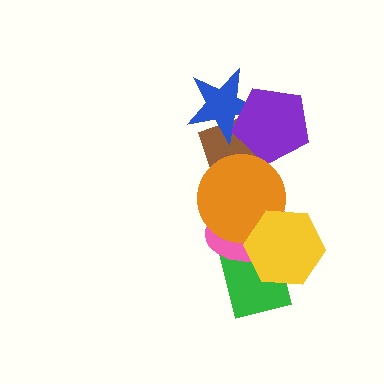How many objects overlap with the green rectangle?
3 objects overlap with the green rectangle.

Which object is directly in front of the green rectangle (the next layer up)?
The pink ellipse is directly in front of the green rectangle.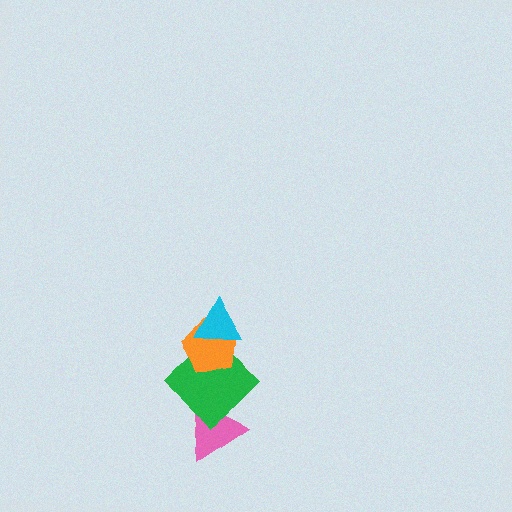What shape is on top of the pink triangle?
The green diamond is on top of the pink triangle.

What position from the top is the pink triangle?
The pink triangle is 4th from the top.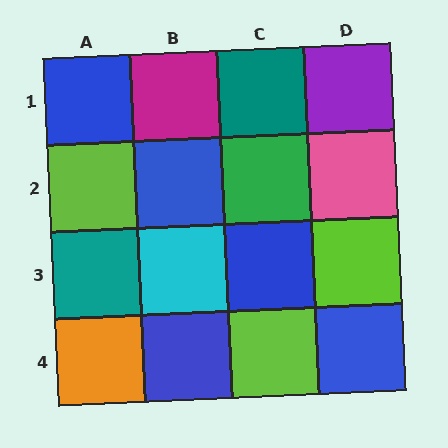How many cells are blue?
5 cells are blue.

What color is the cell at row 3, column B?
Cyan.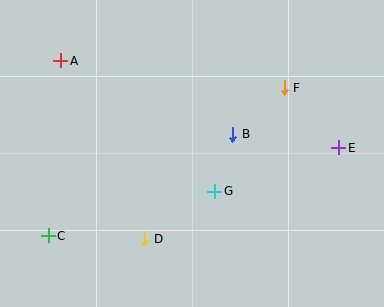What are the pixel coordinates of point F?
Point F is at (284, 88).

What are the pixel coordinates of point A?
Point A is at (61, 61).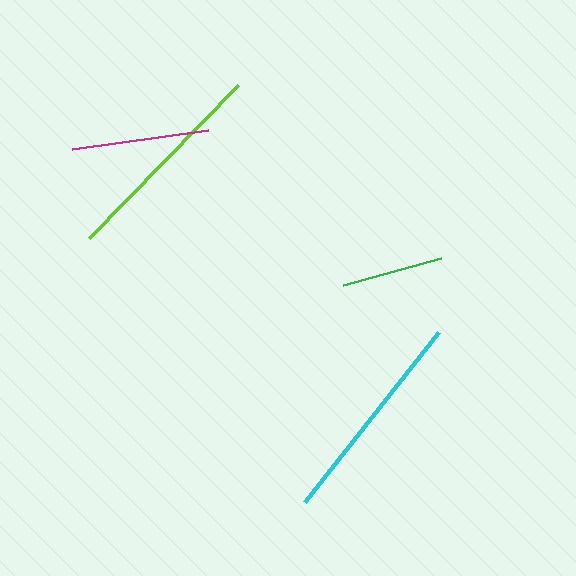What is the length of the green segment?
The green segment is approximately 102 pixels long.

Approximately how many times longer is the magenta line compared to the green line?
The magenta line is approximately 1.3 times the length of the green line.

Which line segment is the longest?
The cyan line is the longest at approximately 216 pixels.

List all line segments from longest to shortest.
From longest to shortest: cyan, lime, magenta, green.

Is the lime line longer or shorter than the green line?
The lime line is longer than the green line.